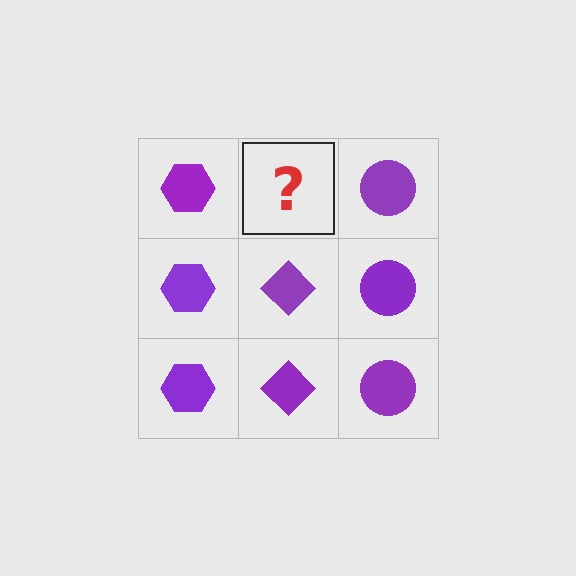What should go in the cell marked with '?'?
The missing cell should contain a purple diamond.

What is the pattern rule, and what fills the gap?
The rule is that each column has a consistent shape. The gap should be filled with a purple diamond.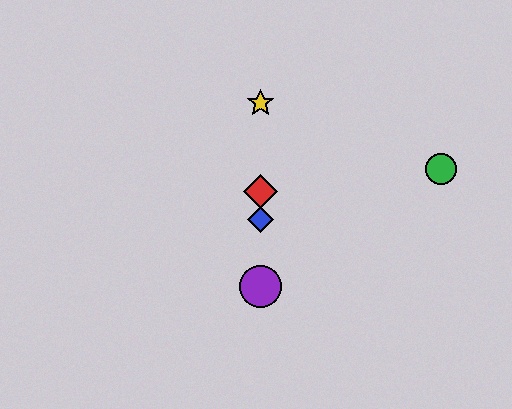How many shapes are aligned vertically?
4 shapes (the red diamond, the blue diamond, the yellow star, the purple circle) are aligned vertically.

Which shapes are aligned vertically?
The red diamond, the blue diamond, the yellow star, the purple circle are aligned vertically.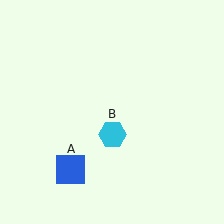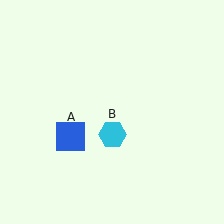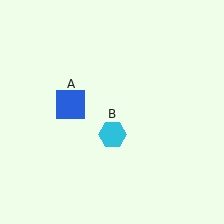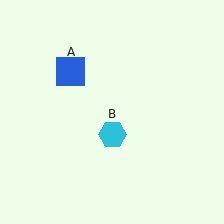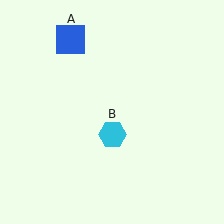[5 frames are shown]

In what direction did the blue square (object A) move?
The blue square (object A) moved up.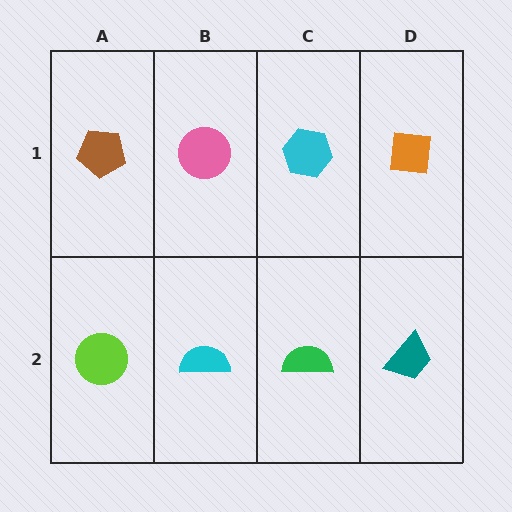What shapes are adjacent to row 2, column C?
A cyan hexagon (row 1, column C), a cyan semicircle (row 2, column B), a teal trapezoid (row 2, column D).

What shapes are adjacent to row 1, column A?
A lime circle (row 2, column A), a pink circle (row 1, column B).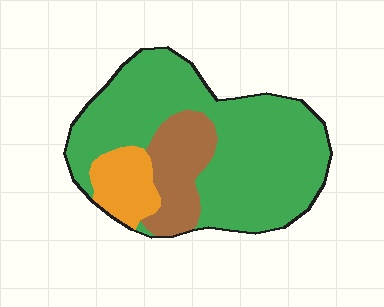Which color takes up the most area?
Green, at roughly 70%.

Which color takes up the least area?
Orange, at roughly 10%.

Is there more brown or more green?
Green.